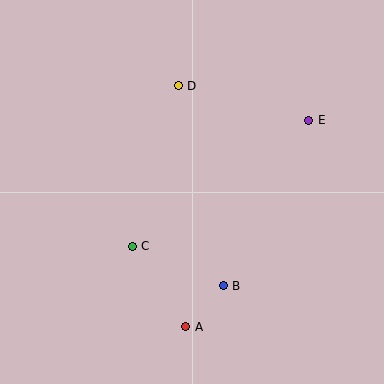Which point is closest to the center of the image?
Point C at (132, 246) is closest to the center.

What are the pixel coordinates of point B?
Point B is at (223, 286).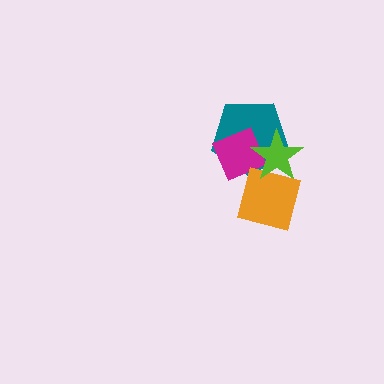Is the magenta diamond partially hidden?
Yes, it is partially covered by another shape.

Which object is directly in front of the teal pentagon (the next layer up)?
The magenta diamond is directly in front of the teal pentagon.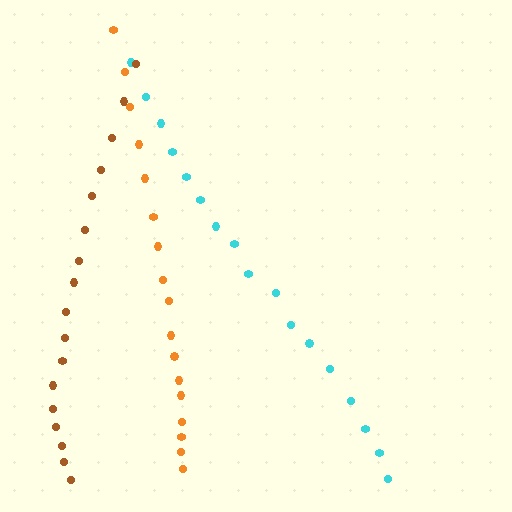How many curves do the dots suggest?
There are 3 distinct paths.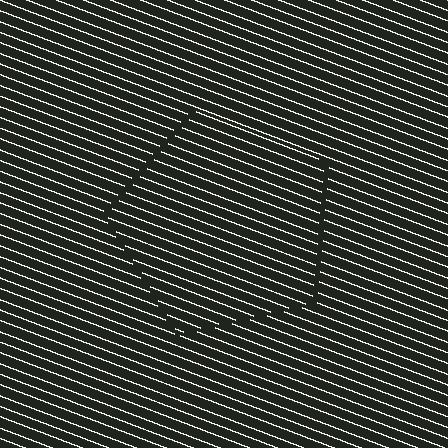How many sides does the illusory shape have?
5 sides — the line-ends trace a pentagon.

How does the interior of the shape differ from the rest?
The interior of the shape contains the same grating, shifted by half a period — the contour is defined by the phase discontinuity where line-ends from the inner and outer gratings abut.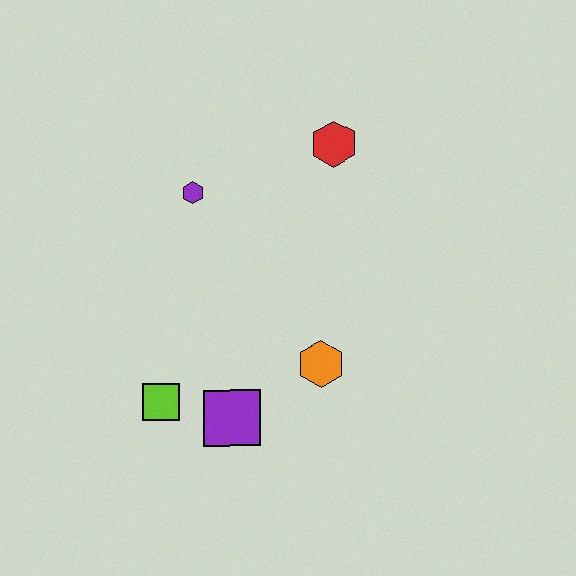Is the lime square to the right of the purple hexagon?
No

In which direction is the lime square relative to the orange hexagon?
The lime square is to the left of the orange hexagon.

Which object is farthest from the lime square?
The red hexagon is farthest from the lime square.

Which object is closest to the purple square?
The lime square is closest to the purple square.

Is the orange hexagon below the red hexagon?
Yes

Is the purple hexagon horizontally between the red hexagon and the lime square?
Yes